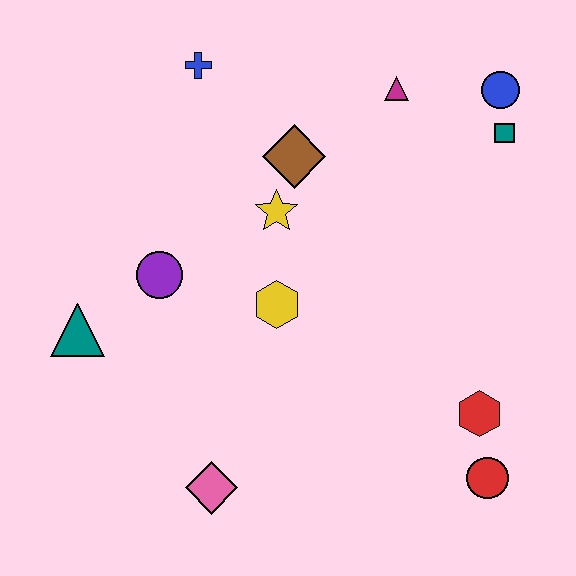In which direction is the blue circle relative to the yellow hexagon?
The blue circle is to the right of the yellow hexagon.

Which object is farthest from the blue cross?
The red circle is farthest from the blue cross.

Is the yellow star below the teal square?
Yes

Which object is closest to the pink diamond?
The yellow hexagon is closest to the pink diamond.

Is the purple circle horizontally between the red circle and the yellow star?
No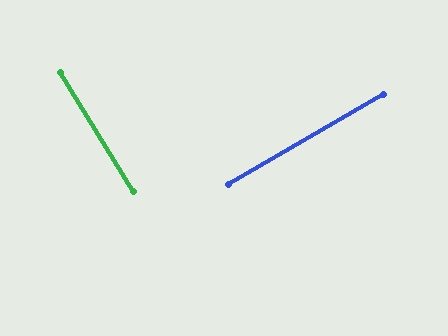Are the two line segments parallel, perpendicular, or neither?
Perpendicular — they meet at approximately 88°.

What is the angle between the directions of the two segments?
Approximately 88 degrees.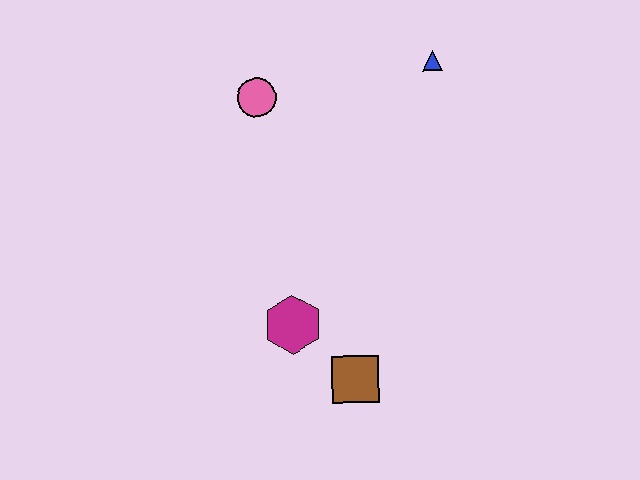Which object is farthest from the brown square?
The blue triangle is farthest from the brown square.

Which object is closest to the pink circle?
The blue triangle is closest to the pink circle.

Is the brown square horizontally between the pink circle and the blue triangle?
Yes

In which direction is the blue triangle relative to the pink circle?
The blue triangle is to the right of the pink circle.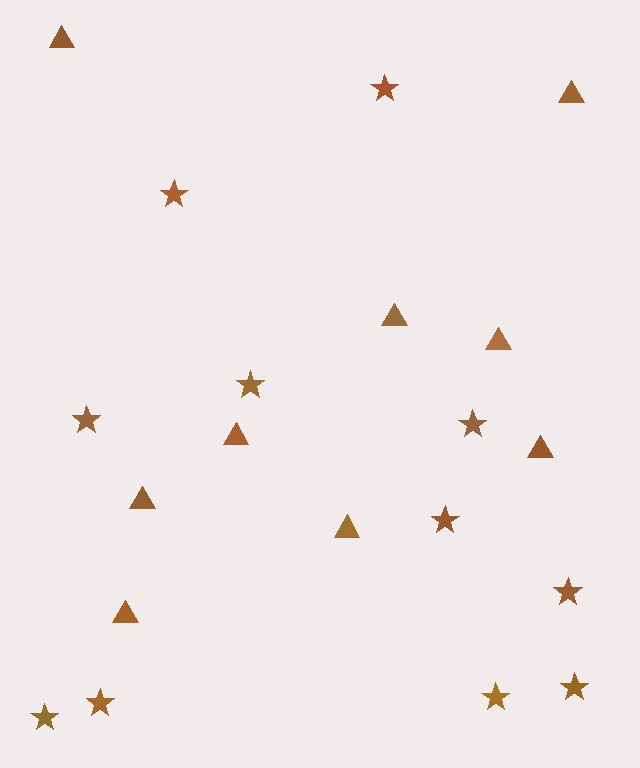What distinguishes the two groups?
There are 2 groups: one group of triangles (9) and one group of stars (11).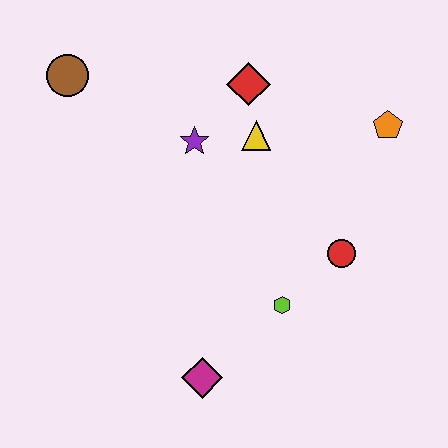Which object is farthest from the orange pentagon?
The brown circle is farthest from the orange pentagon.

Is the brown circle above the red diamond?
Yes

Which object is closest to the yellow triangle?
The red diamond is closest to the yellow triangle.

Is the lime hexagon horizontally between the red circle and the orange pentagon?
No